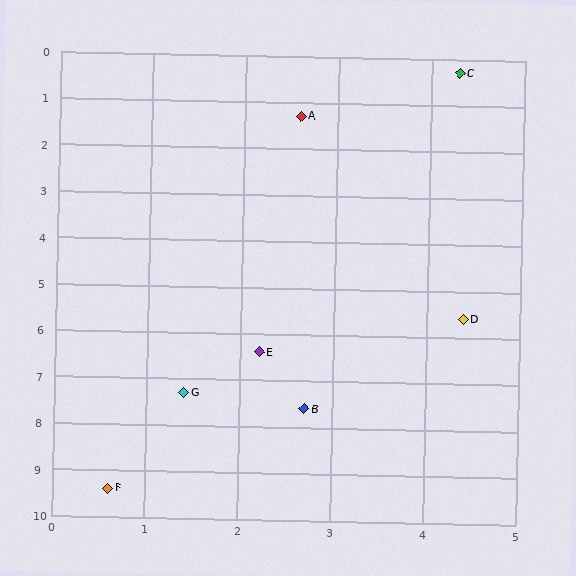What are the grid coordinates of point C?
Point C is at approximately (4.3, 0.3).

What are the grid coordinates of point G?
Point G is at approximately (1.4, 7.3).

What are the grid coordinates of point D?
Point D is at approximately (4.4, 5.6).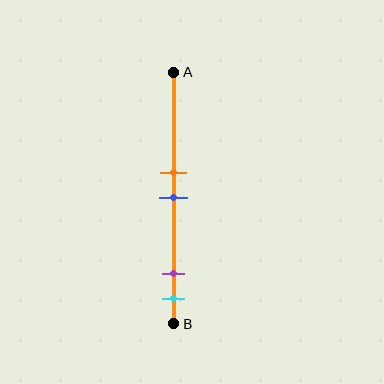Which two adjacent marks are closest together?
The orange and blue marks are the closest adjacent pair.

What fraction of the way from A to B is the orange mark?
The orange mark is approximately 40% (0.4) of the way from A to B.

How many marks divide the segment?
There are 4 marks dividing the segment.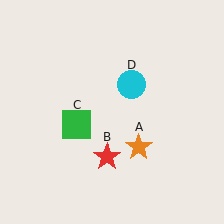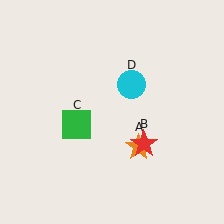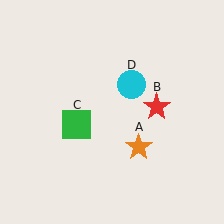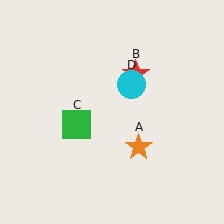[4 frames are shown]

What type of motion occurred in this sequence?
The red star (object B) rotated counterclockwise around the center of the scene.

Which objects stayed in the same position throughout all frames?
Orange star (object A) and green square (object C) and cyan circle (object D) remained stationary.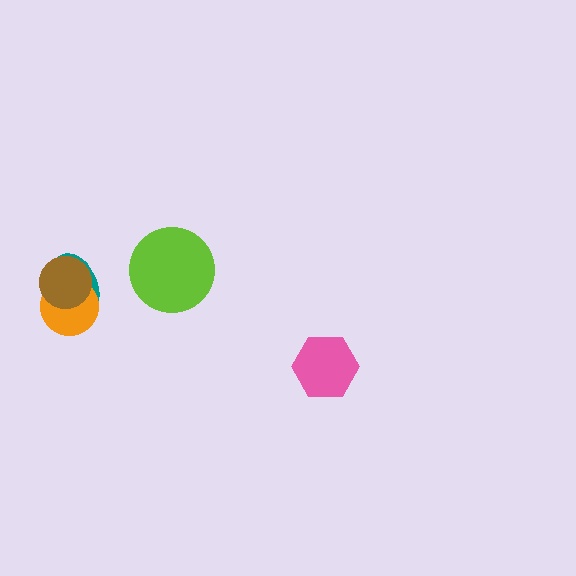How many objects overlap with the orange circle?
2 objects overlap with the orange circle.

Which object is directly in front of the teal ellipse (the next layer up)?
The orange circle is directly in front of the teal ellipse.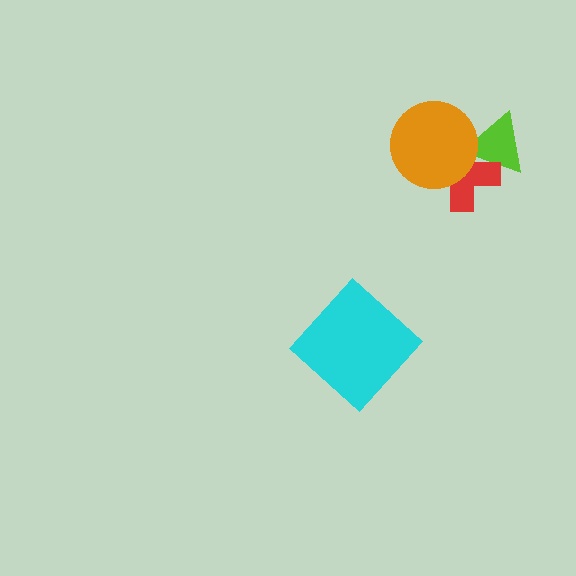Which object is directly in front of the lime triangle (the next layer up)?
The red cross is directly in front of the lime triangle.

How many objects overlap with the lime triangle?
2 objects overlap with the lime triangle.